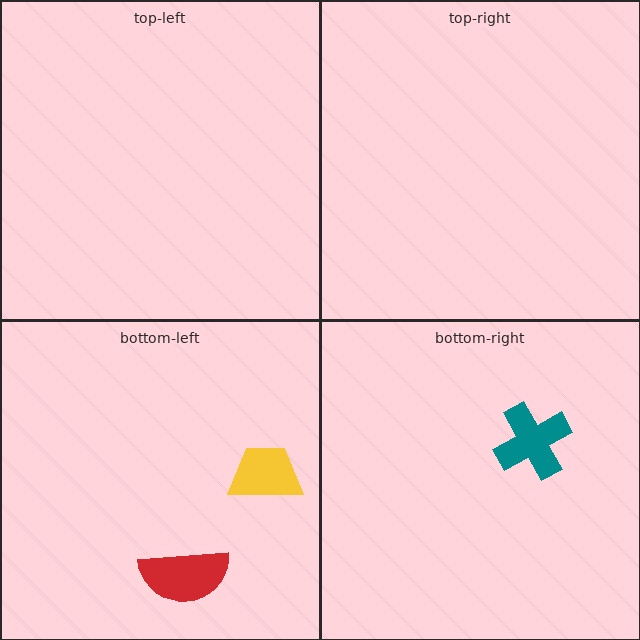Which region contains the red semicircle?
The bottom-left region.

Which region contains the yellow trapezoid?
The bottom-left region.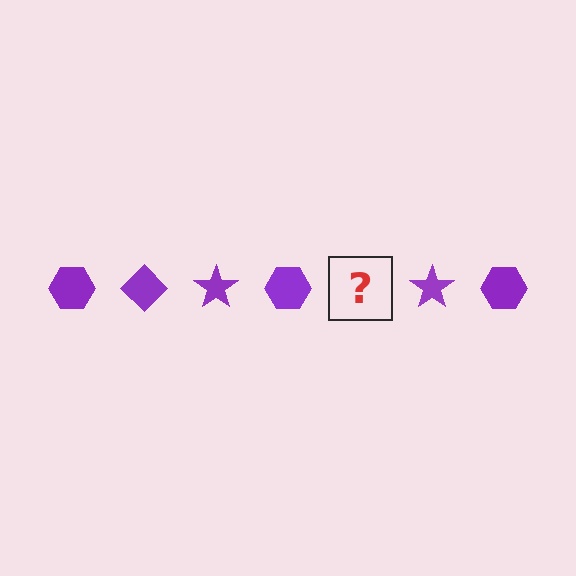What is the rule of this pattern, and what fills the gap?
The rule is that the pattern cycles through hexagon, diamond, star shapes in purple. The gap should be filled with a purple diamond.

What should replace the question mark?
The question mark should be replaced with a purple diamond.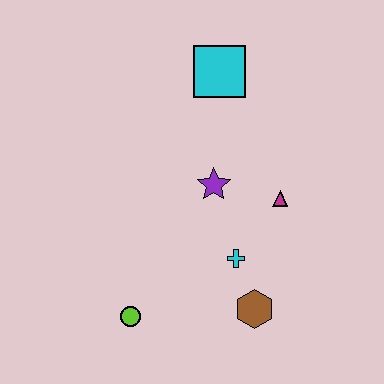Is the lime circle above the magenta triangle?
No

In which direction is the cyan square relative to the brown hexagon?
The cyan square is above the brown hexagon.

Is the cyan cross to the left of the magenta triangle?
Yes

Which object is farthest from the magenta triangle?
The lime circle is farthest from the magenta triangle.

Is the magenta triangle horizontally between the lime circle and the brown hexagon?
No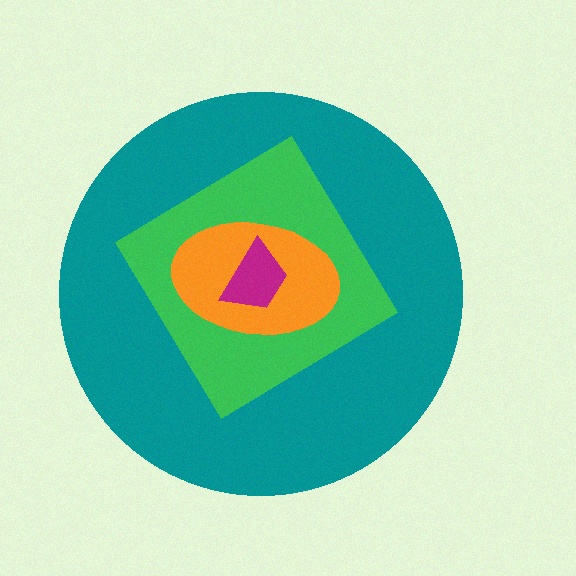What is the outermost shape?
The teal circle.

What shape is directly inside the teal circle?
The green diamond.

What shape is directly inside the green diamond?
The orange ellipse.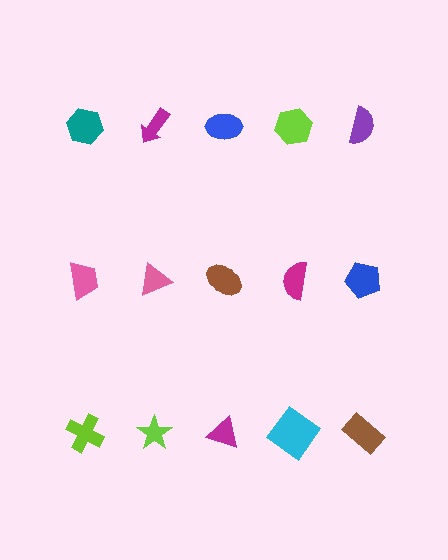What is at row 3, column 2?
A lime star.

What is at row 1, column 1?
A teal hexagon.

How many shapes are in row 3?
5 shapes.